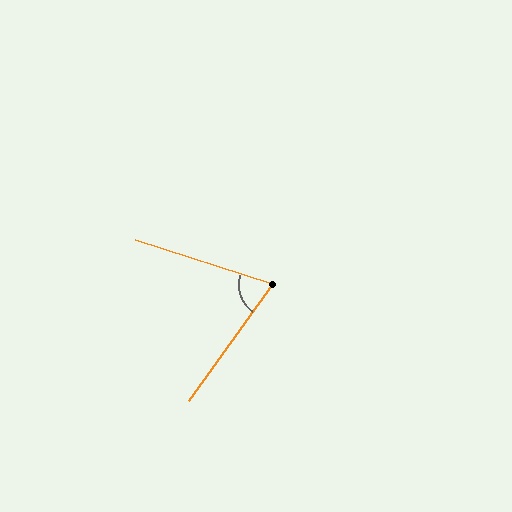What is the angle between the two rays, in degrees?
Approximately 72 degrees.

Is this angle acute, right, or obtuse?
It is acute.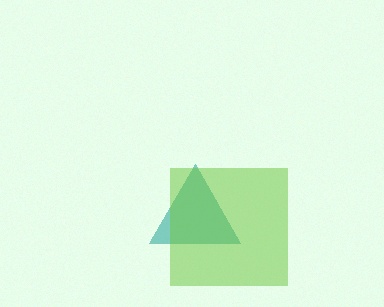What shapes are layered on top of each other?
The layered shapes are: a teal triangle, a lime square.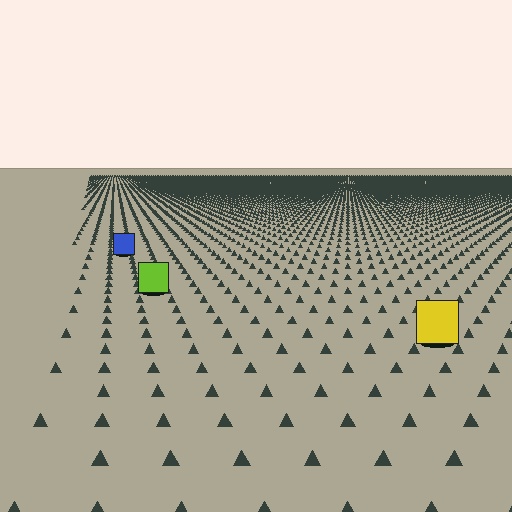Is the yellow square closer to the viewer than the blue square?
Yes. The yellow square is closer — you can tell from the texture gradient: the ground texture is coarser near it.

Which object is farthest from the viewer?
The blue square is farthest from the viewer. It appears smaller and the ground texture around it is denser.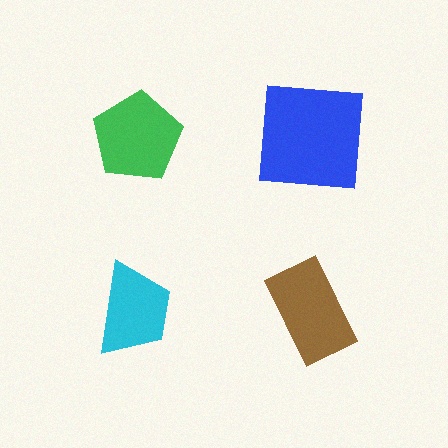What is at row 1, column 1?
A green pentagon.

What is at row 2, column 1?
A cyan trapezoid.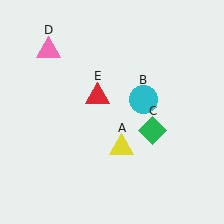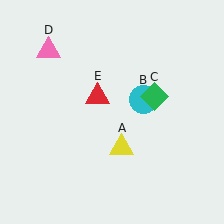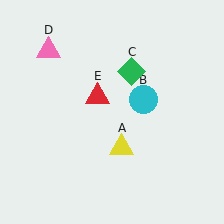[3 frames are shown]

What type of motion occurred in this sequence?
The green diamond (object C) rotated counterclockwise around the center of the scene.